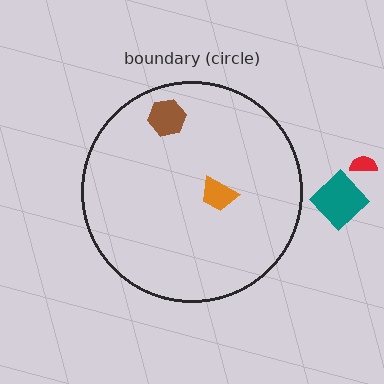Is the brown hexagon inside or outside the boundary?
Inside.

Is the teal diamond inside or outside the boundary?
Outside.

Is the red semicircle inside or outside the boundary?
Outside.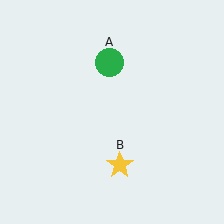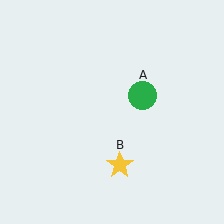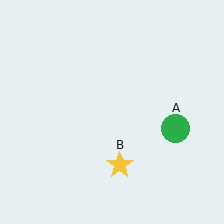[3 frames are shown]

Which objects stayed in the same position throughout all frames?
Yellow star (object B) remained stationary.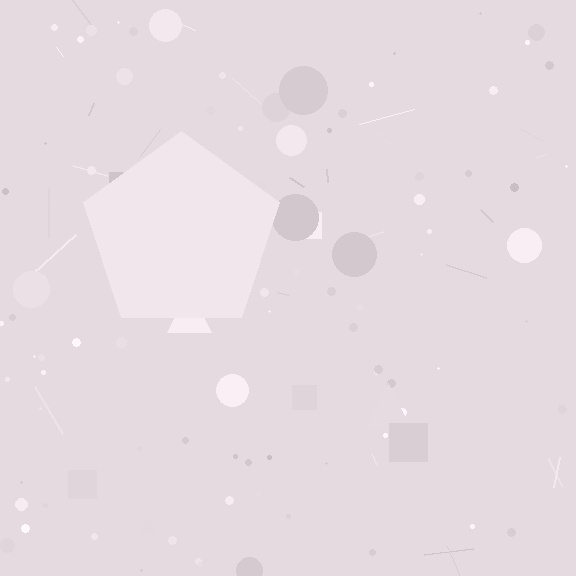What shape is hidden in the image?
A pentagon is hidden in the image.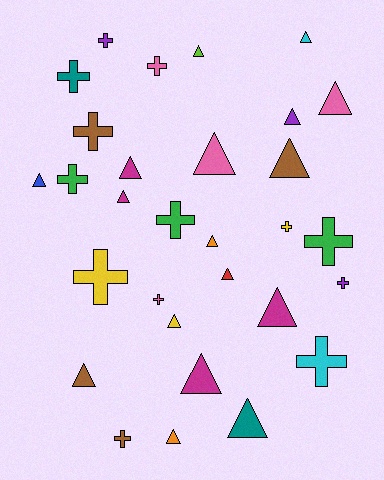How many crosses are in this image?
There are 13 crosses.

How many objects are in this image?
There are 30 objects.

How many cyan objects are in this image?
There are 2 cyan objects.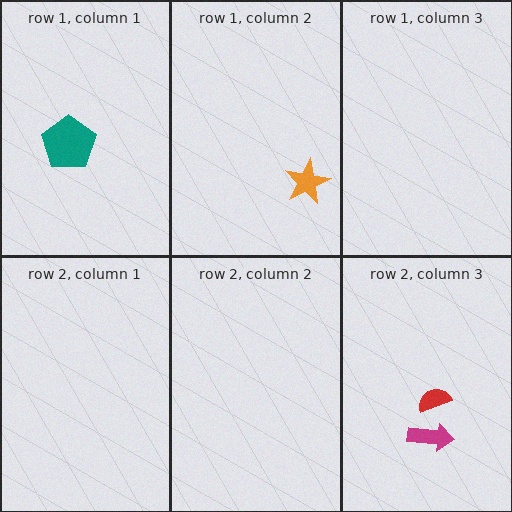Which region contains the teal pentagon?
The row 1, column 1 region.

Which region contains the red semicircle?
The row 2, column 3 region.